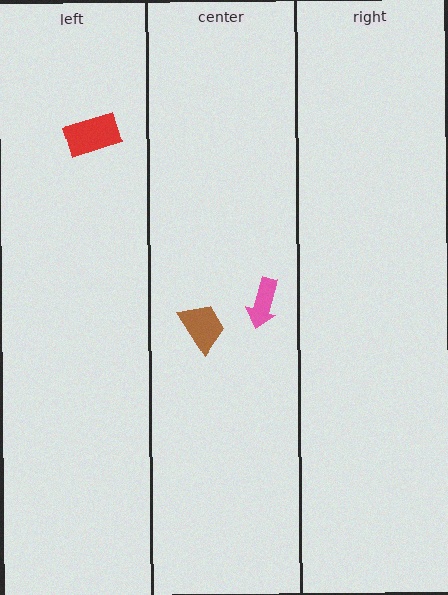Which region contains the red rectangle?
The left region.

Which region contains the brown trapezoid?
The center region.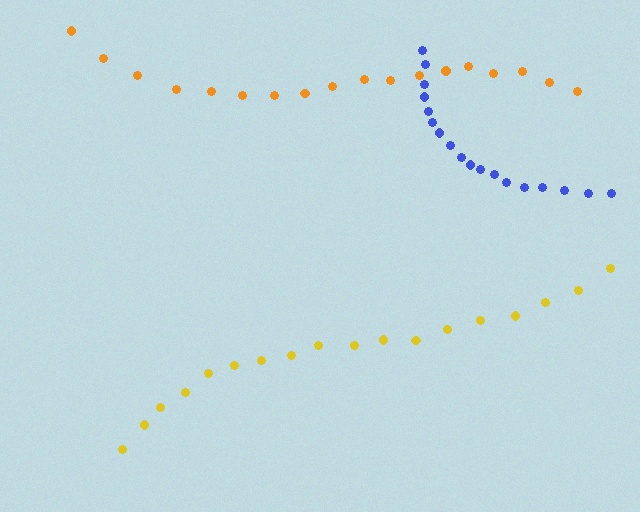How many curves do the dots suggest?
There are 3 distinct paths.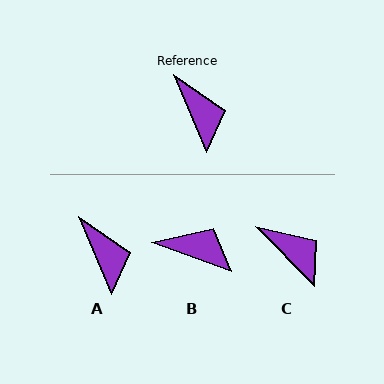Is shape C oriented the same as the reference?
No, it is off by about 21 degrees.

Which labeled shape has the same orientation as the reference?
A.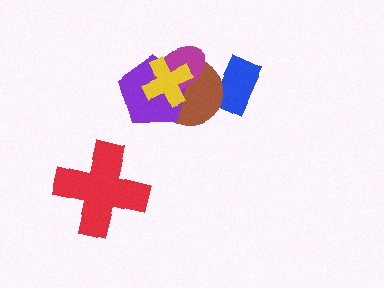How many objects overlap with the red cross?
0 objects overlap with the red cross.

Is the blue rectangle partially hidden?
Yes, it is partially covered by another shape.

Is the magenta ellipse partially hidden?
Yes, it is partially covered by another shape.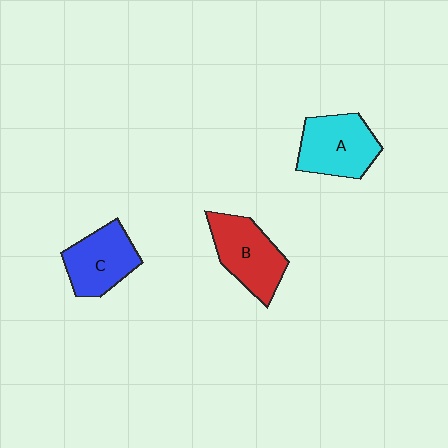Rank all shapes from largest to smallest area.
From largest to smallest: A (cyan), B (red), C (blue).